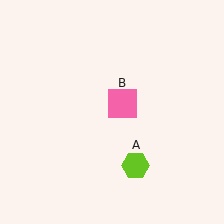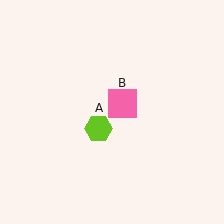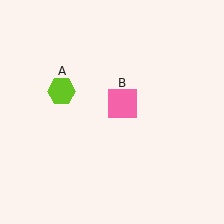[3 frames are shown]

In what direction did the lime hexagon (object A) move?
The lime hexagon (object A) moved up and to the left.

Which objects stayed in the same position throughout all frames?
Pink square (object B) remained stationary.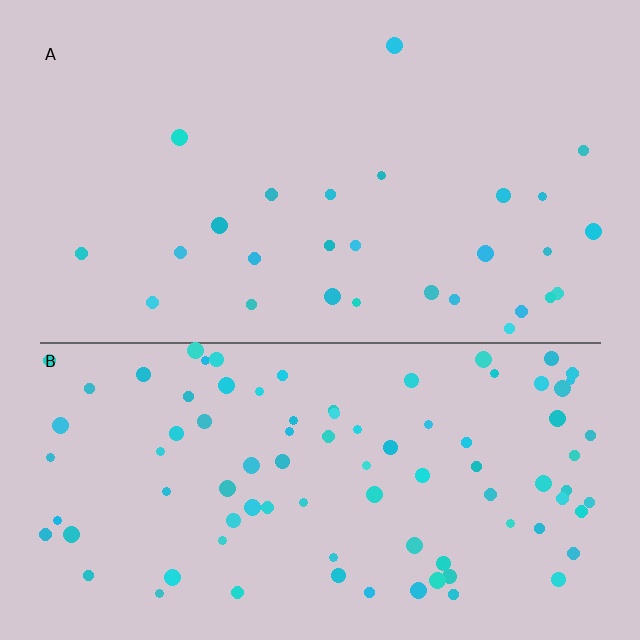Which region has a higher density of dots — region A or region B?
B (the bottom).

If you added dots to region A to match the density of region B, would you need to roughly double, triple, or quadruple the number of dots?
Approximately triple.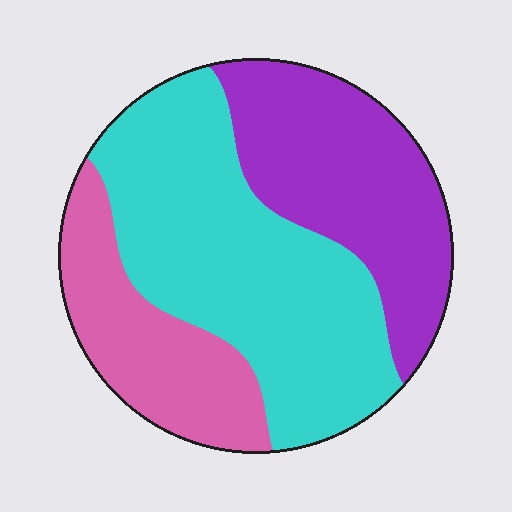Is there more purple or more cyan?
Cyan.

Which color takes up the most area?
Cyan, at roughly 45%.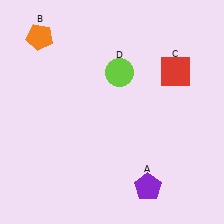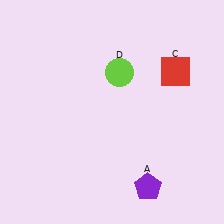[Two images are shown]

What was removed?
The orange pentagon (B) was removed in Image 2.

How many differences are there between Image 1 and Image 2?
There is 1 difference between the two images.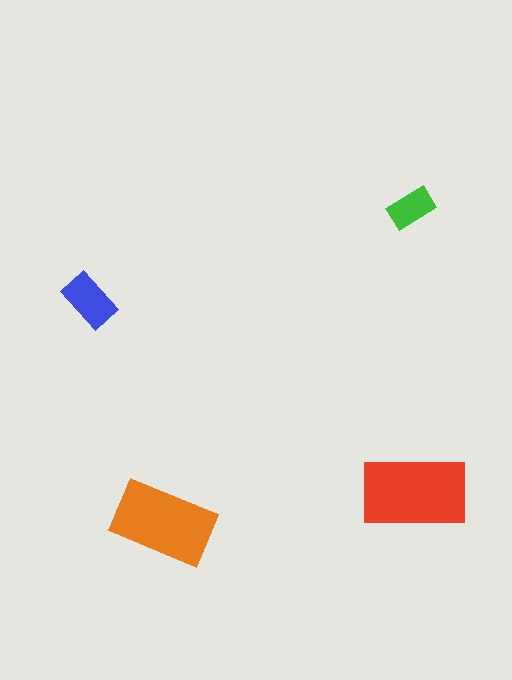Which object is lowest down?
The orange rectangle is bottommost.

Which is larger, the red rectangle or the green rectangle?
The red one.